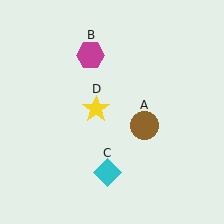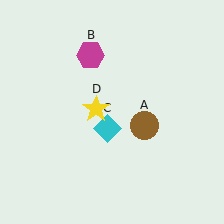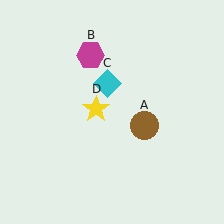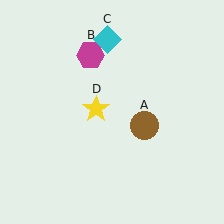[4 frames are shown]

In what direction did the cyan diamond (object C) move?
The cyan diamond (object C) moved up.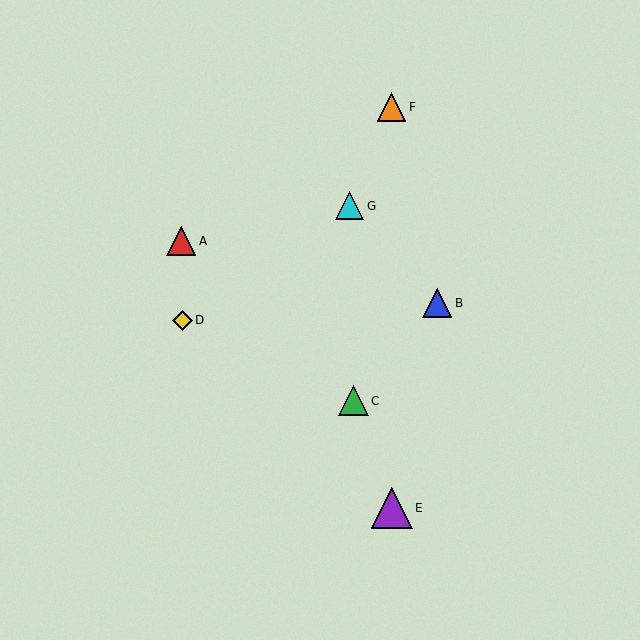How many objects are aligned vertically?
2 objects (E, F) are aligned vertically.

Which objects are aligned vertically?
Objects E, F are aligned vertically.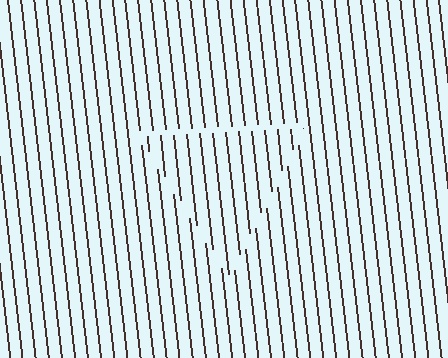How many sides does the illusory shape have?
3 sides — the line-ends trace a triangle.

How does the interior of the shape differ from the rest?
The interior of the shape contains the same grating, shifted by half a period — the contour is defined by the phase discontinuity where line-ends from the inner and outer gratings abut.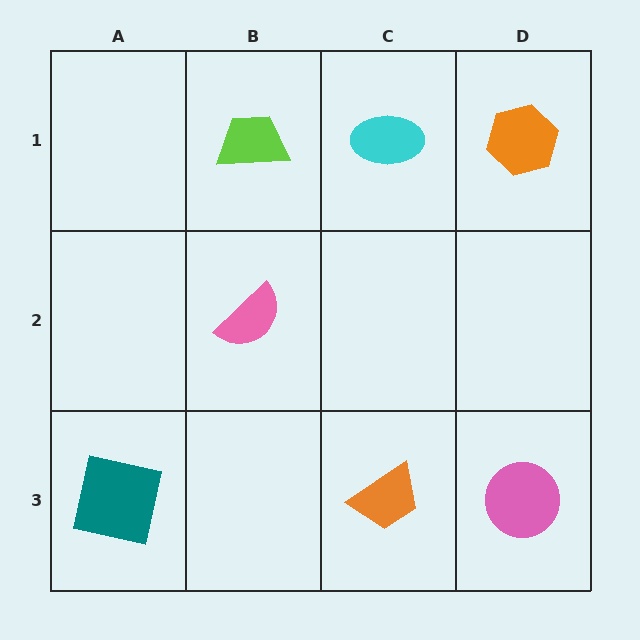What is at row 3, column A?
A teal square.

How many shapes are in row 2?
1 shape.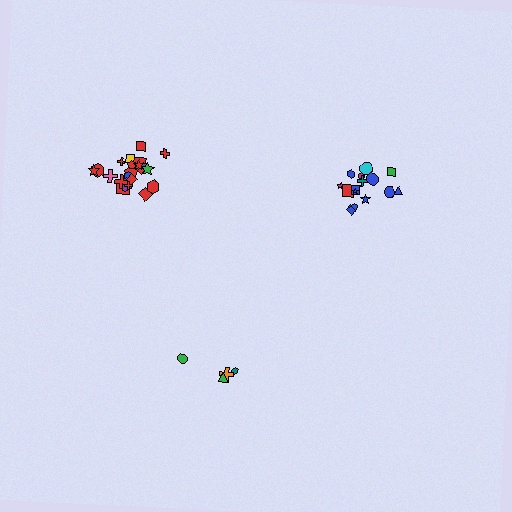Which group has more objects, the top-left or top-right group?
The top-left group.